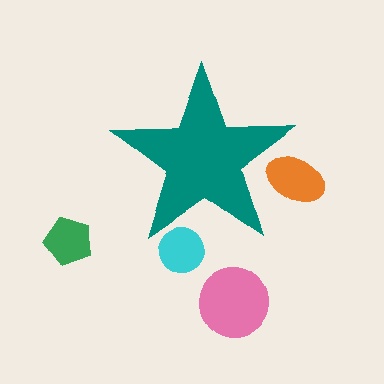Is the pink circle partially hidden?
No, the pink circle is fully visible.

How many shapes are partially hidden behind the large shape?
2 shapes are partially hidden.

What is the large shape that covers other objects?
A teal star.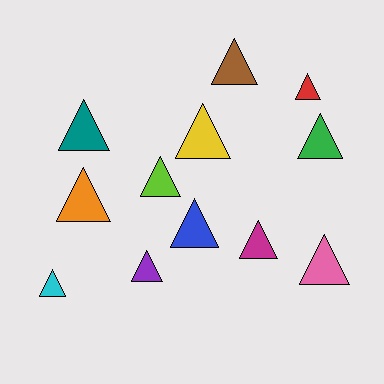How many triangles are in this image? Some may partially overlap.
There are 12 triangles.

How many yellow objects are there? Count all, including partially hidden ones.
There is 1 yellow object.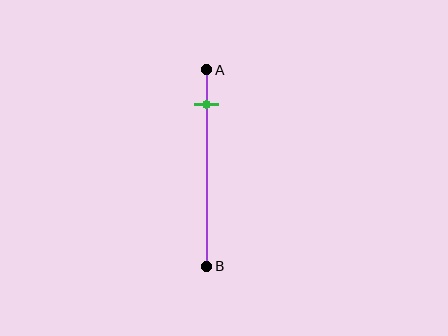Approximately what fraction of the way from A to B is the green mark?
The green mark is approximately 20% of the way from A to B.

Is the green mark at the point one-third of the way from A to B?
No, the mark is at about 20% from A, not at the 33% one-third point.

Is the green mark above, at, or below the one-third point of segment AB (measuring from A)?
The green mark is above the one-third point of segment AB.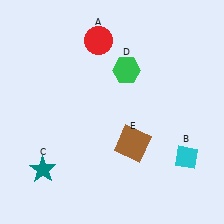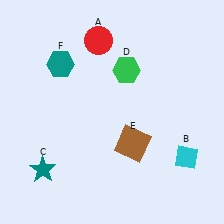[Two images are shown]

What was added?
A teal hexagon (F) was added in Image 2.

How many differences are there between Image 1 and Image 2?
There is 1 difference between the two images.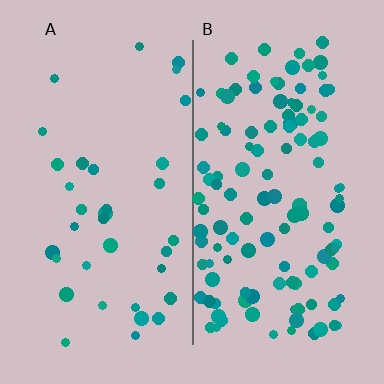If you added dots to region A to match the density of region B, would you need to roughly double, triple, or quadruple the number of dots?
Approximately triple.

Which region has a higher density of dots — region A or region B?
B (the right).